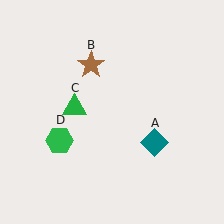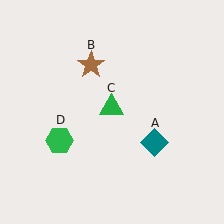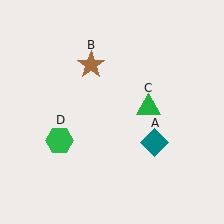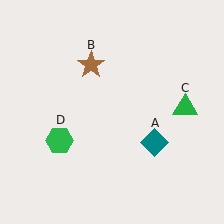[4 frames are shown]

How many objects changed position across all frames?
1 object changed position: green triangle (object C).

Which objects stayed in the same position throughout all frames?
Teal diamond (object A) and brown star (object B) and green hexagon (object D) remained stationary.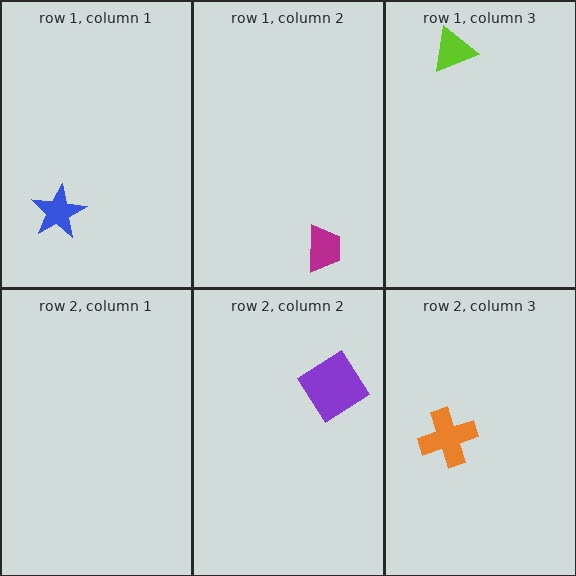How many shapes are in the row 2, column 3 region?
1.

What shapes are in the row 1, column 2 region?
The magenta trapezoid.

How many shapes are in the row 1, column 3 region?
1.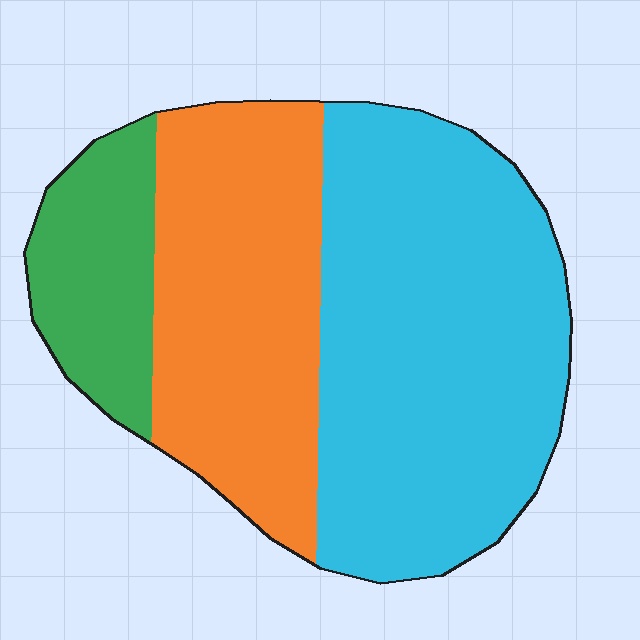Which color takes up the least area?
Green, at roughly 15%.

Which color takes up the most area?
Cyan, at roughly 50%.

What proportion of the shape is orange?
Orange takes up about one third (1/3) of the shape.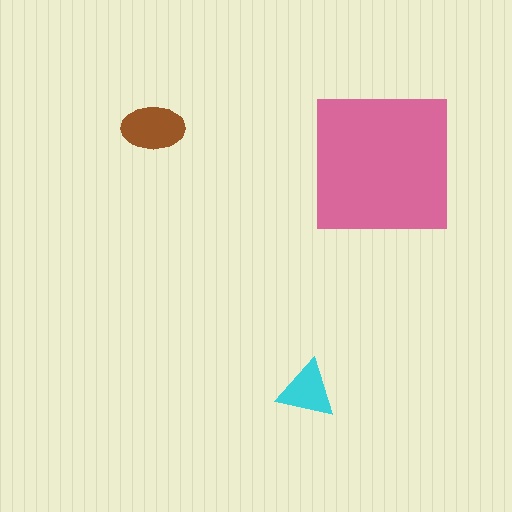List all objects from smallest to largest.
The cyan triangle, the brown ellipse, the pink square.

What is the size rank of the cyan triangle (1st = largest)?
3rd.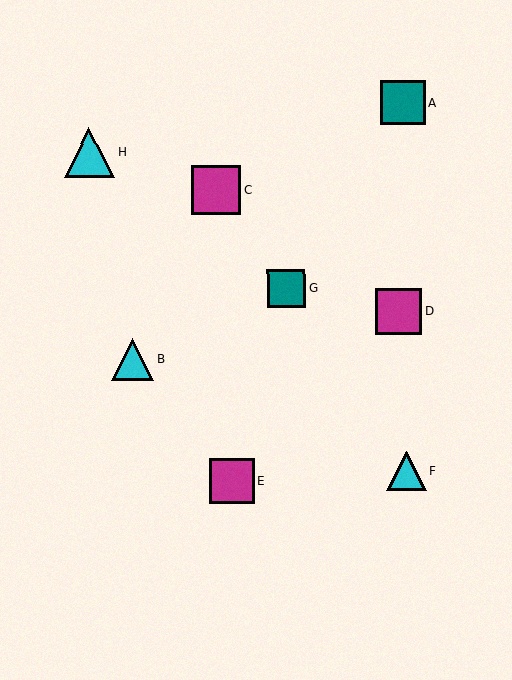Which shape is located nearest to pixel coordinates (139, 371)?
The cyan triangle (labeled B) at (133, 359) is nearest to that location.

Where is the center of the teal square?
The center of the teal square is at (286, 288).